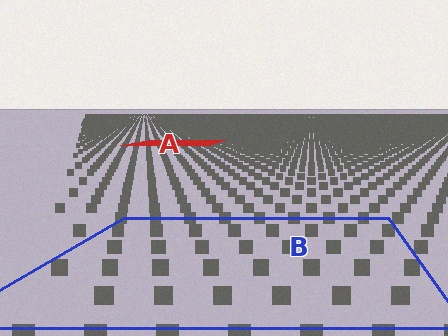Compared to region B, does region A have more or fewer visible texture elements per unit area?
Region A has more texture elements per unit area — they are packed more densely because it is farther away.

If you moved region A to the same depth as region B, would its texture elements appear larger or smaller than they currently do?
They would appear larger. At a closer depth, the same texture elements are projected at a bigger on-screen size.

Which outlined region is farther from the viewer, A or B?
Region A is farther from the viewer — the texture elements inside it appear smaller and more densely packed.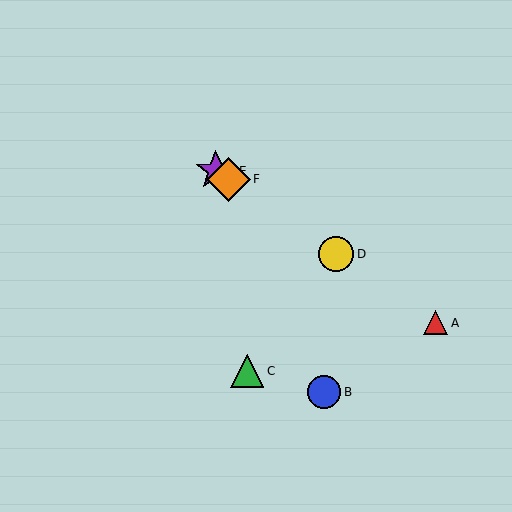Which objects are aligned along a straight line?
Objects A, D, E, F are aligned along a straight line.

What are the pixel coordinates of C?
Object C is at (247, 371).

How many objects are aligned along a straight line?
4 objects (A, D, E, F) are aligned along a straight line.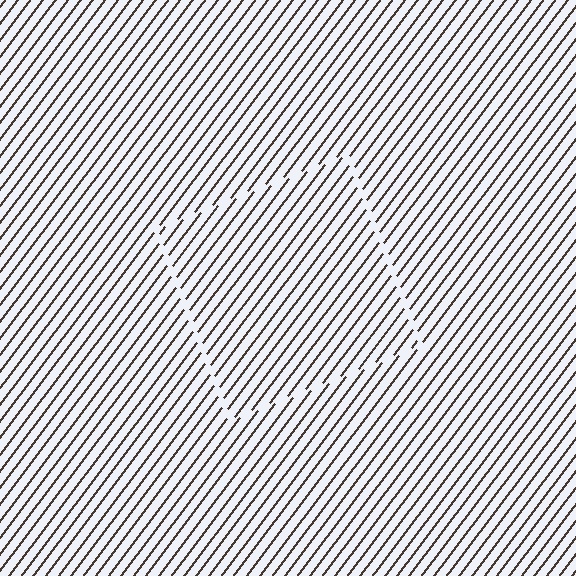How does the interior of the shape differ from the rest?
The interior of the shape contains the same grating, shifted by half a period — the contour is defined by the phase discontinuity where line-ends from the inner and outer gratings abut.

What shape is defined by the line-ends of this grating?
An illusory square. The interior of the shape contains the same grating, shifted by half a period — the contour is defined by the phase discontinuity where line-ends from the inner and outer gratings abut.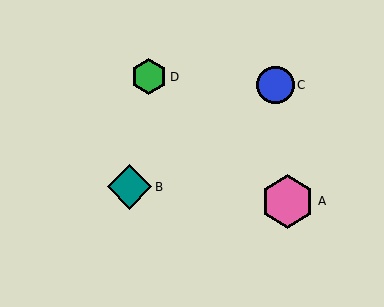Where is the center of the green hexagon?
The center of the green hexagon is at (149, 77).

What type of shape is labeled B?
Shape B is a teal diamond.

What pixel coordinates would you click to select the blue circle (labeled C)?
Click at (275, 85) to select the blue circle C.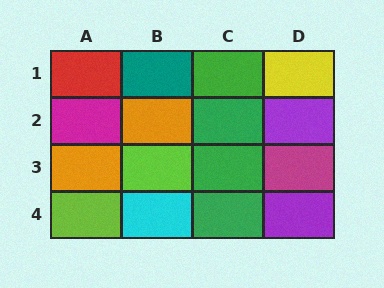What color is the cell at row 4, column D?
Purple.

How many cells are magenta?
2 cells are magenta.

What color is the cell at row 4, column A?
Lime.